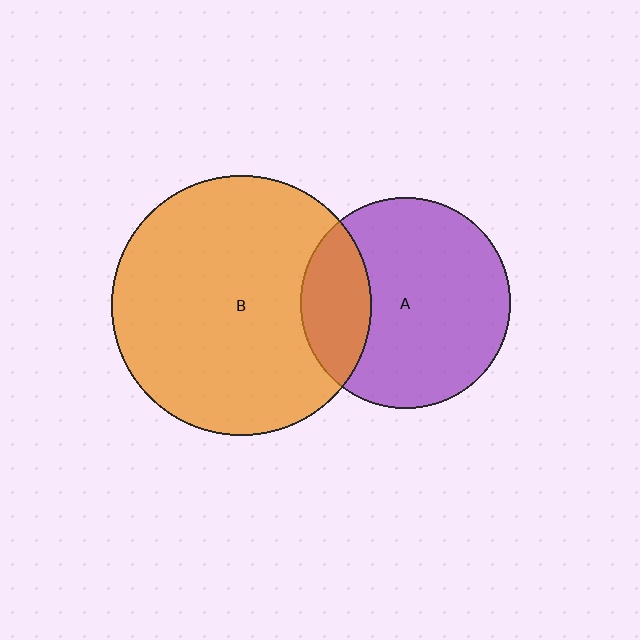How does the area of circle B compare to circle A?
Approximately 1.5 times.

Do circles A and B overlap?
Yes.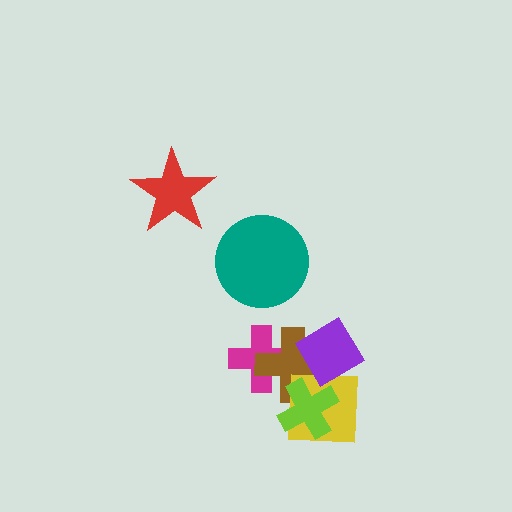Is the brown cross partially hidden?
Yes, it is partially covered by another shape.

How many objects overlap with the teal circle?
0 objects overlap with the teal circle.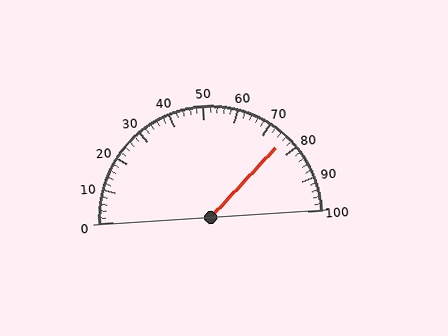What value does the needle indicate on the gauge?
The needle indicates approximately 76.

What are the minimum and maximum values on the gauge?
The gauge ranges from 0 to 100.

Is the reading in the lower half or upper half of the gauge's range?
The reading is in the upper half of the range (0 to 100).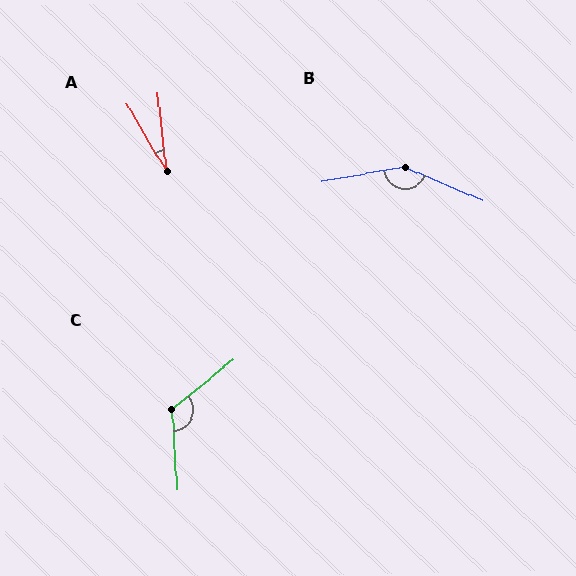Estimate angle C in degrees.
Approximately 125 degrees.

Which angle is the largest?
B, at approximately 146 degrees.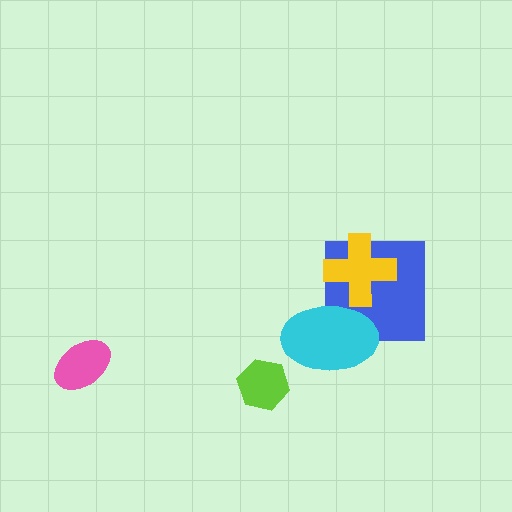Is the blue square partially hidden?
Yes, it is partially covered by another shape.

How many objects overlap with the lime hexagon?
0 objects overlap with the lime hexagon.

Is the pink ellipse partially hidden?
No, no other shape covers it.